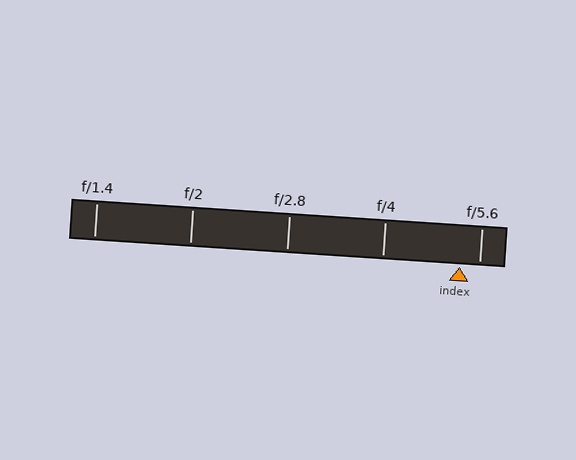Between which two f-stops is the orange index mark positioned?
The index mark is between f/4 and f/5.6.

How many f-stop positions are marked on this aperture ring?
There are 5 f-stop positions marked.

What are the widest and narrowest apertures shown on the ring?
The widest aperture shown is f/1.4 and the narrowest is f/5.6.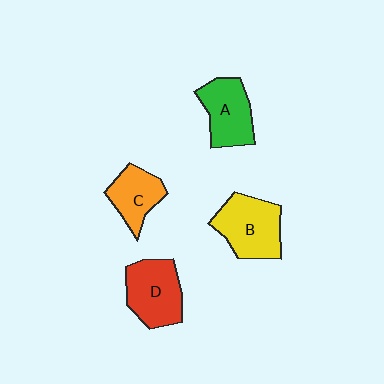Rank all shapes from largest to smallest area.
From largest to smallest: B (yellow), D (red), A (green), C (orange).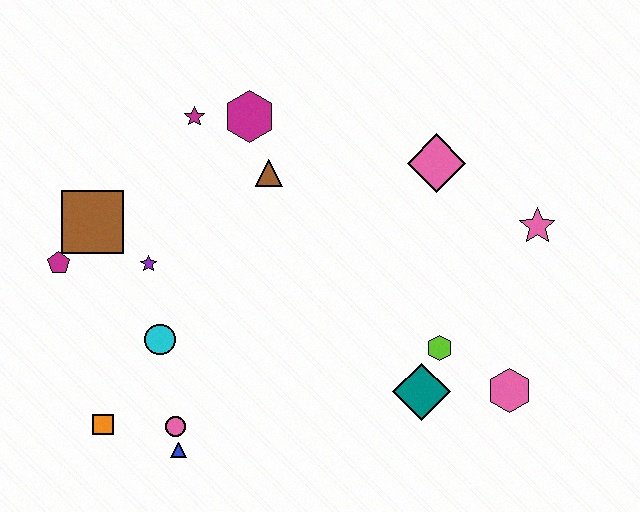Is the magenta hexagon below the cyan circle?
No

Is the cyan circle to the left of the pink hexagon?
Yes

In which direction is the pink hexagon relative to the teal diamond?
The pink hexagon is to the right of the teal diamond.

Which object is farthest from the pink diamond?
The orange square is farthest from the pink diamond.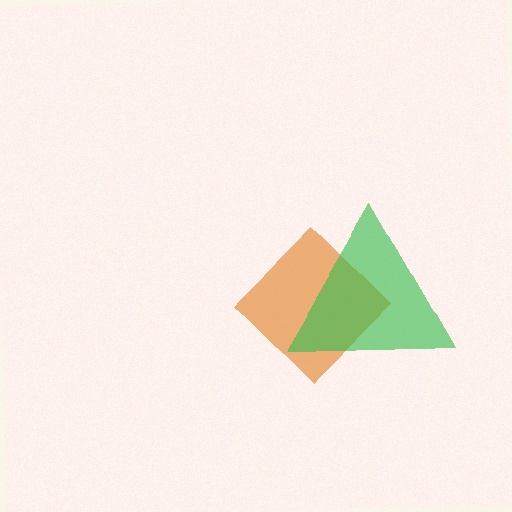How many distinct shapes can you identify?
There are 2 distinct shapes: an orange diamond, a green triangle.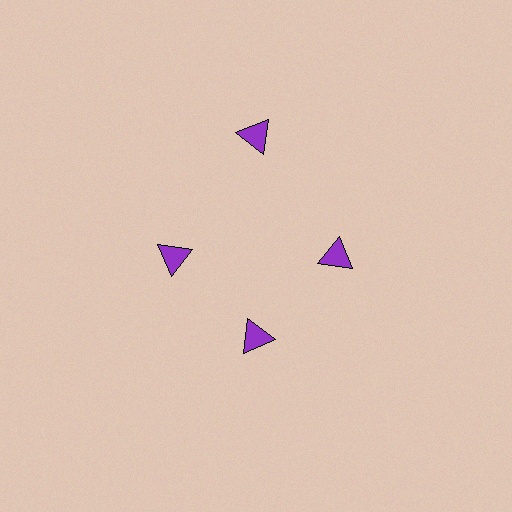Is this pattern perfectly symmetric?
No. The 4 purple triangles are arranged in a ring, but one element near the 12 o'clock position is pushed outward from the center, breaking the 4-fold rotational symmetry.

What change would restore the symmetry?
The symmetry would be restored by moving it inward, back onto the ring so that all 4 triangles sit at equal angles and equal distance from the center.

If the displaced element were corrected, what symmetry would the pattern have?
It would have 4-fold rotational symmetry — the pattern would map onto itself every 90 degrees.